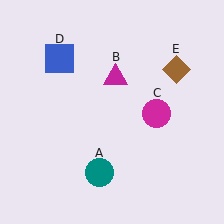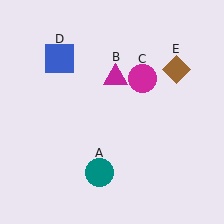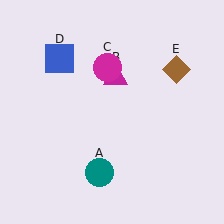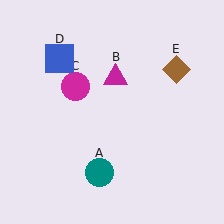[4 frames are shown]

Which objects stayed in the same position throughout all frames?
Teal circle (object A) and magenta triangle (object B) and blue square (object D) and brown diamond (object E) remained stationary.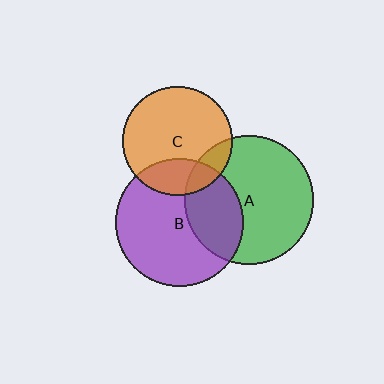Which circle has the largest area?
Circle A (green).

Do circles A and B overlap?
Yes.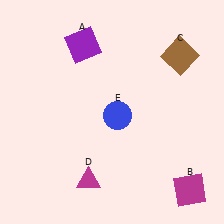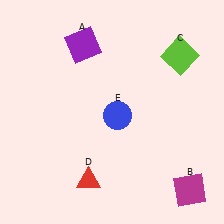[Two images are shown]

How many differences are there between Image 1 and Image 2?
There are 2 differences between the two images.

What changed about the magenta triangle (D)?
In Image 1, D is magenta. In Image 2, it changed to red.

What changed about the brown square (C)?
In Image 1, C is brown. In Image 2, it changed to lime.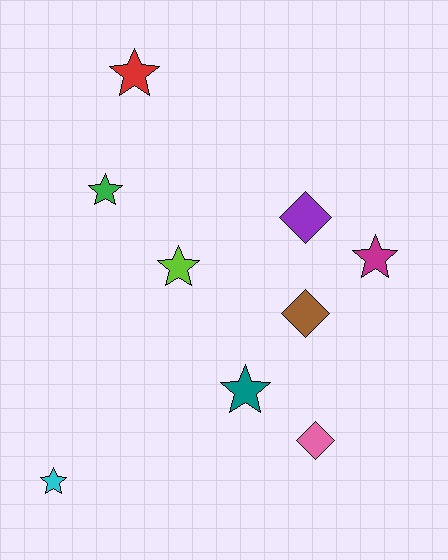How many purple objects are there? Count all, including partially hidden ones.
There is 1 purple object.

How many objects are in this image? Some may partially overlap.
There are 9 objects.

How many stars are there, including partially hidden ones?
There are 6 stars.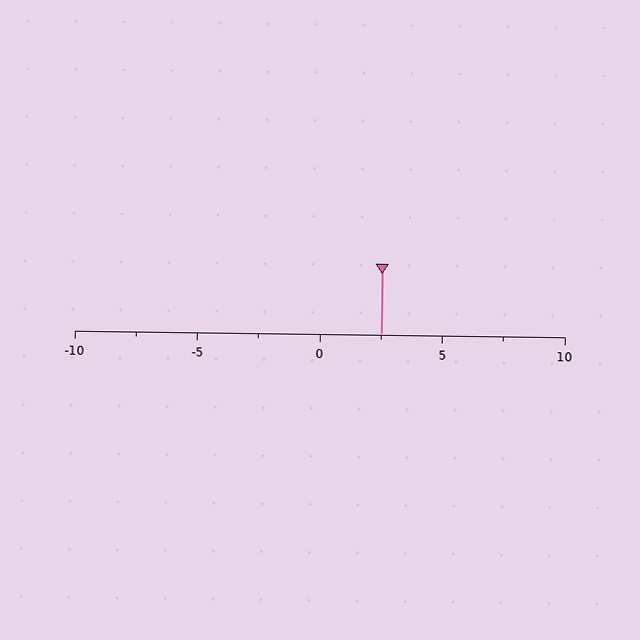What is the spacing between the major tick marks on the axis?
The major ticks are spaced 5 apart.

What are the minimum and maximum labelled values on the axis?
The axis runs from -10 to 10.